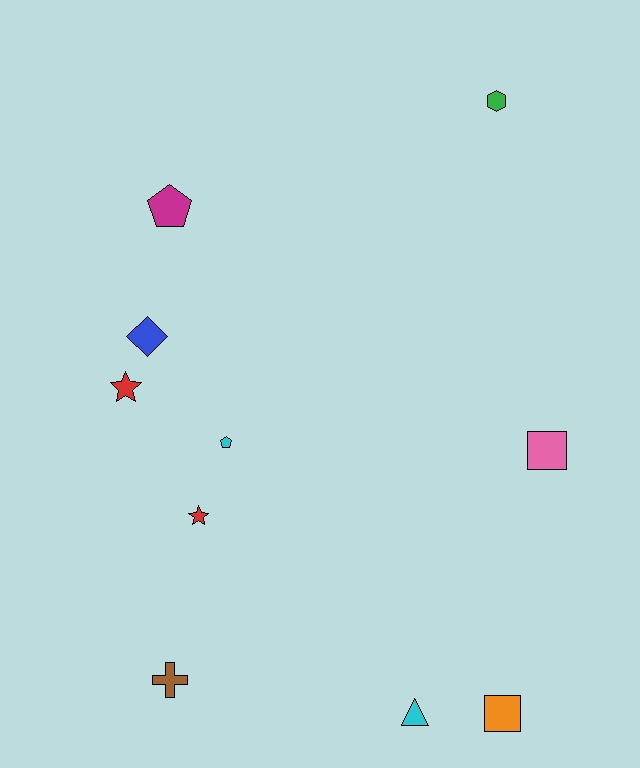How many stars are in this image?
There are 2 stars.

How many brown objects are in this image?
There is 1 brown object.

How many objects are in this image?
There are 10 objects.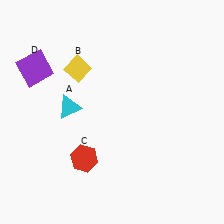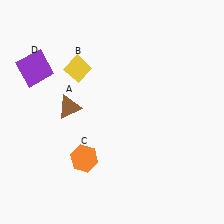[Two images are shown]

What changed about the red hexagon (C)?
In Image 1, C is red. In Image 2, it changed to orange.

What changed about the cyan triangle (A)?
In Image 1, A is cyan. In Image 2, it changed to brown.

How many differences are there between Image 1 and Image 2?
There are 2 differences between the two images.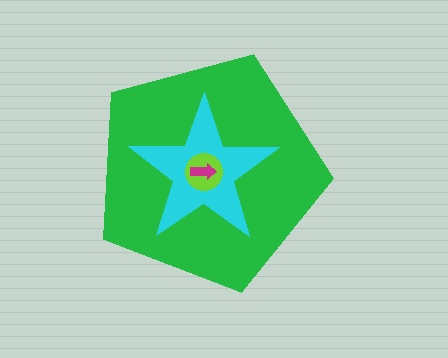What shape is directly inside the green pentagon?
The cyan star.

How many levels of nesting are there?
4.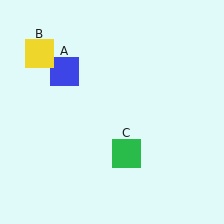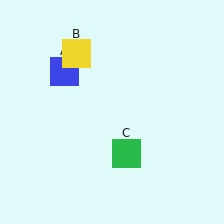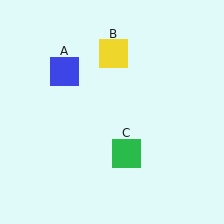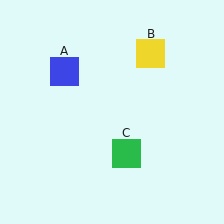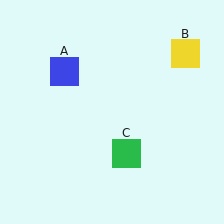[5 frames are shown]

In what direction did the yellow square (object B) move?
The yellow square (object B) moved right.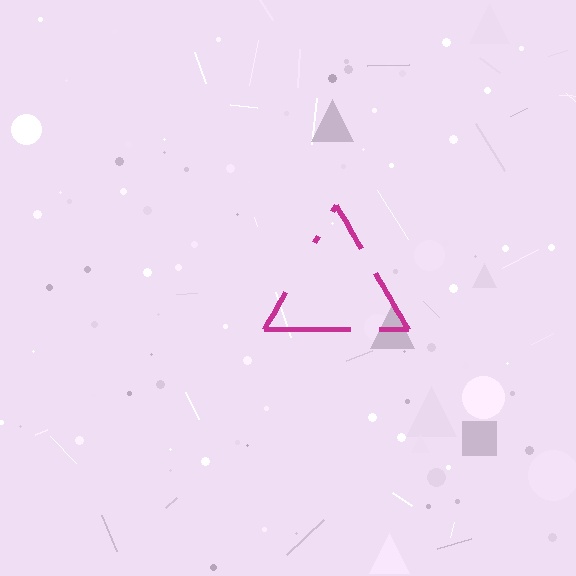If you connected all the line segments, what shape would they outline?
They would outline a triangle.